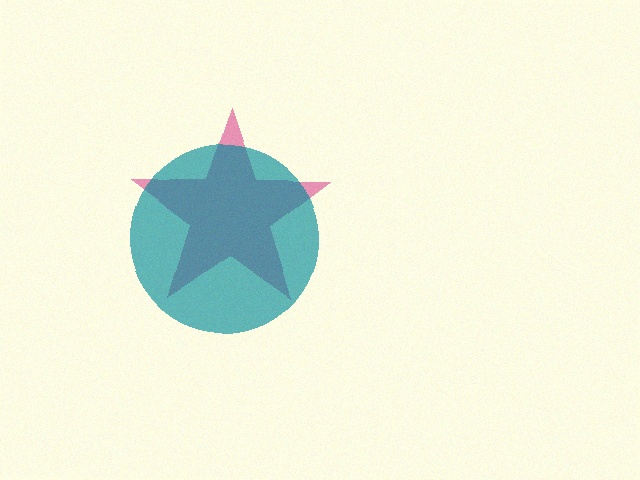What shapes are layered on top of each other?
The layered shapes are: a magenta star, a teal circle.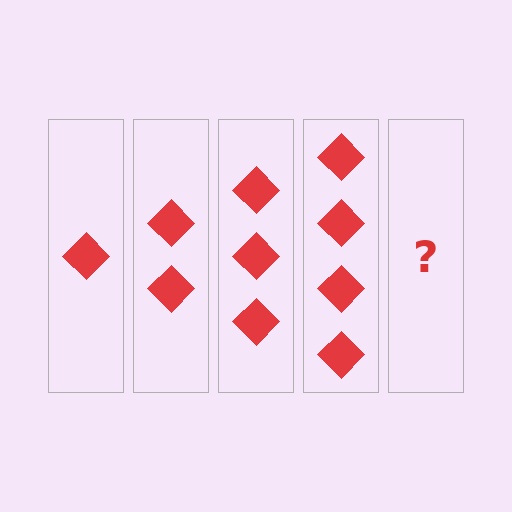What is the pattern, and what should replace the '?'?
The pattern is that each step adds one more diamond. The '?' should be 5 diamonds.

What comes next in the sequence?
The next element should be 5 diamonds.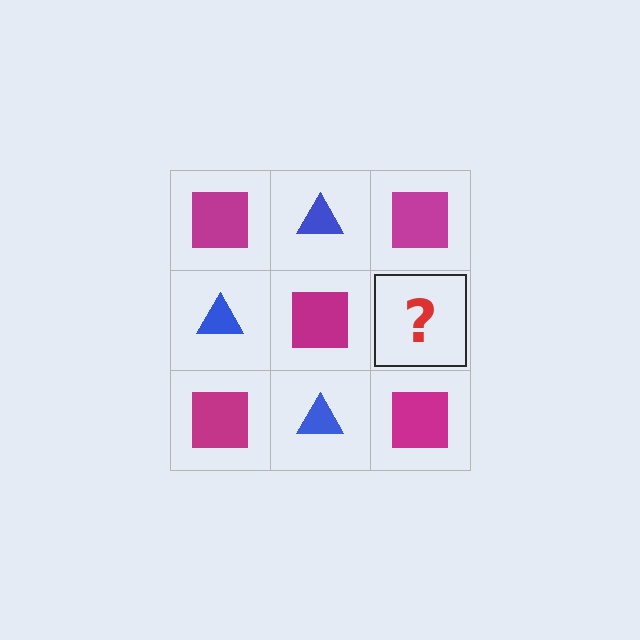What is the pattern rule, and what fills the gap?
The rule is that it alternates magenta square and blue triangle in a checkerboard pattern. The gap should be filled with a blue triangle.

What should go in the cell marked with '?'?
The missing cell should contain a blue triangle.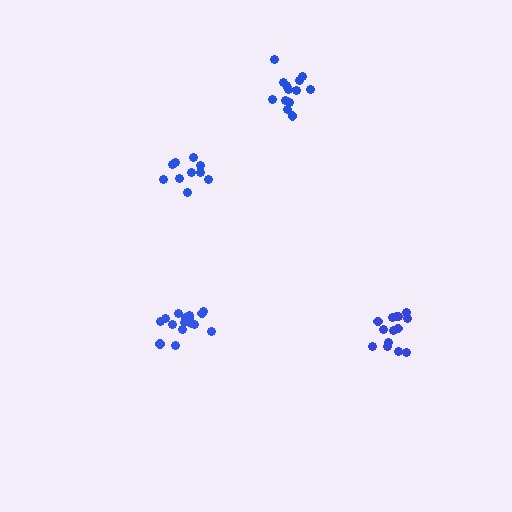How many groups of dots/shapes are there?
There are 4 groups.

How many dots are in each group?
Group 1: 16 dots, Group 2: 10 dots, Group 3: 14 dots, Group 4: 13 dots (53 total).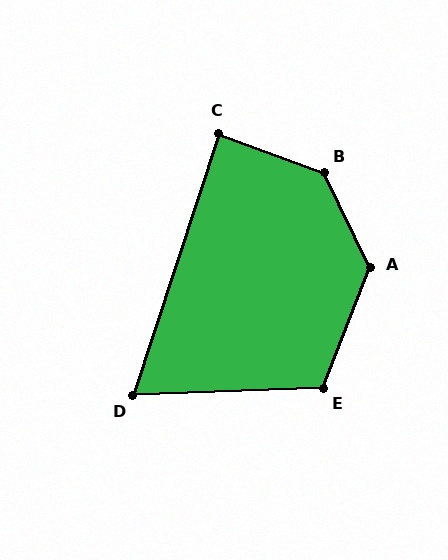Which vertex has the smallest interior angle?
D, at approximately 70 degrees.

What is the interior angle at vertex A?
Approximately 133 degrees (obtuse).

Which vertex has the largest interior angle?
B, at approximately 136 degrees.